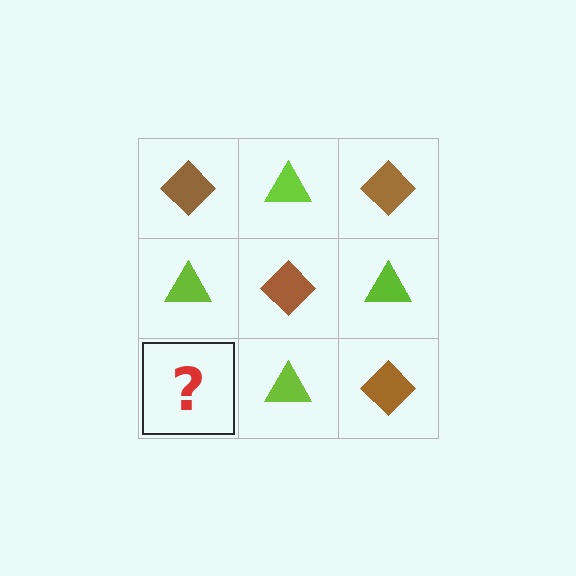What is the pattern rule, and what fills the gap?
The rule is that it alternates brown diamond and lime triangle in a checkerboard pattern. The gap should be filled with a brown diamond.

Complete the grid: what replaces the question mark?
The question mark should be replaced with a brown diamond.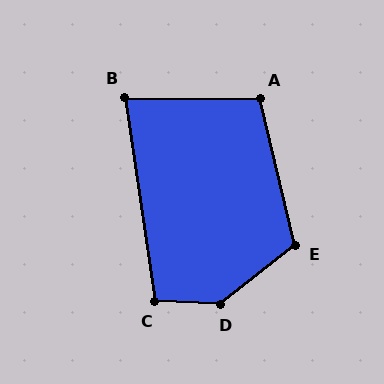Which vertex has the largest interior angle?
D, at approximately 139 degrees.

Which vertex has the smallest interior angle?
B, at approximately 81 degrees.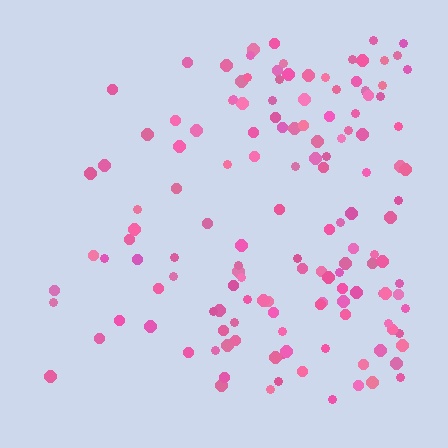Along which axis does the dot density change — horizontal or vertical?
Horizontal.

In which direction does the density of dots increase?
From left to right, with the right side densest.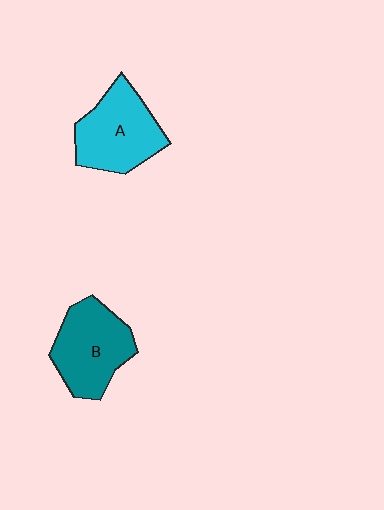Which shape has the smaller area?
Shape B (teal).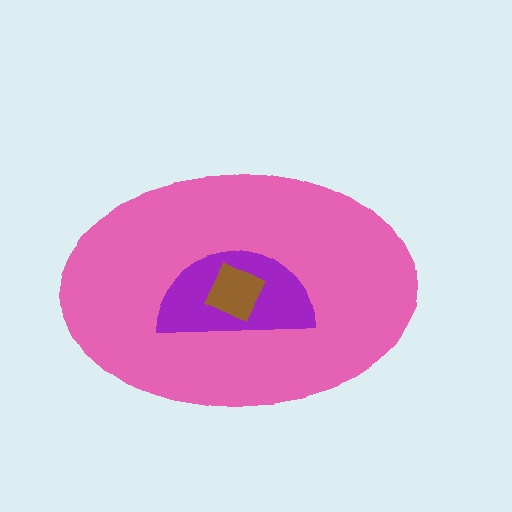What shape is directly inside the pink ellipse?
The purple semicircle.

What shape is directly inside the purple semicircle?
The brown square.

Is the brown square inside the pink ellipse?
Yes.